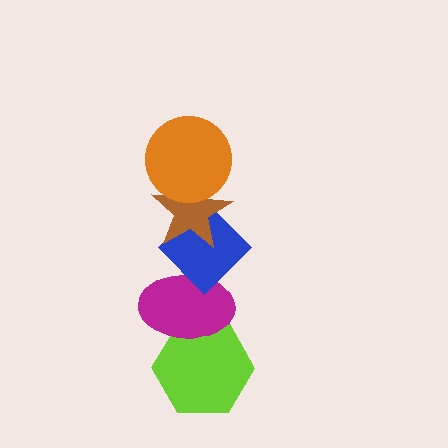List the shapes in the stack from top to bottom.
From top to bottom: the orange circle, the brown star, the blue diamond, the magenta ellipse, the lime hexagon.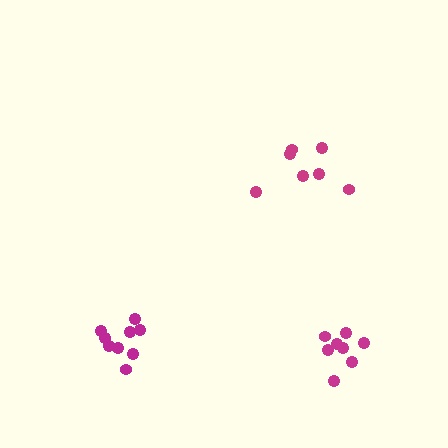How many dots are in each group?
Group 1: 7 dots, Group 2: 9 dots, Group 3: 8 dots (24 total).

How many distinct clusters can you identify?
There are 3 distinct clusters.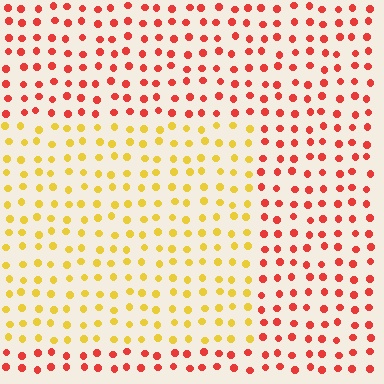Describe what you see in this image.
The image is filled with small red elements in a uniform arrangement. A rectangle-shaped region is visible where the elements are tinted to a slightly different hue, forming a subtle color boundary.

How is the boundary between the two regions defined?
The boundary is defined purely by a slight shift in hue (about 50 degrees). Spacing, size, and orientation are identical on both sides.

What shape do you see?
I see a rectangle.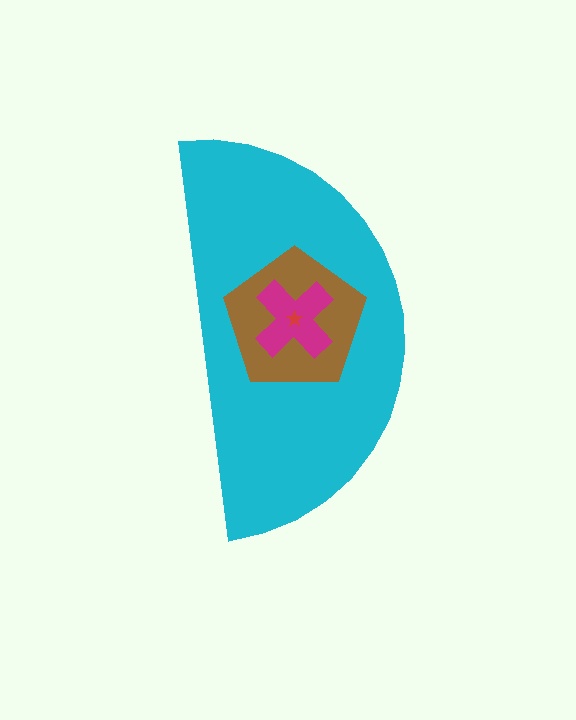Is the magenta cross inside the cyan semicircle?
Yes.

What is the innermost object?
The red star.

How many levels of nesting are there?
4.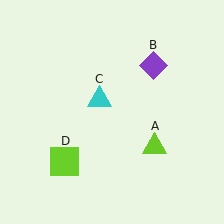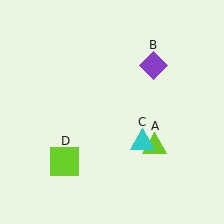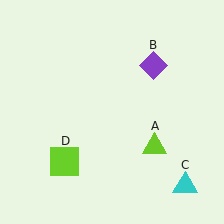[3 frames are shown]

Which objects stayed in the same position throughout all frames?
Lime triangle (object A) and purple diamond (object B) and lime square (object D) remained stationary.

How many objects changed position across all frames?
1 object changed position: cyan triangle (object C).